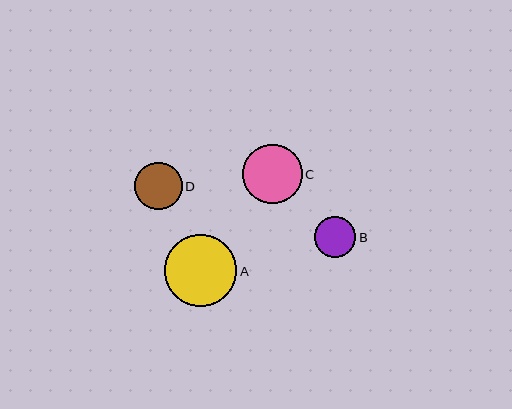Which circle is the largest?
Circle A is the largest with a size of approximately 72 pixels.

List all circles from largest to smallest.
From largest to smallest: A, C, D, B.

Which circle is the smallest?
Circle B is the smallest with a size of approximately 41 pixels.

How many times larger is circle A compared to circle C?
Circle A is approximately 1.2 times the size of circle C.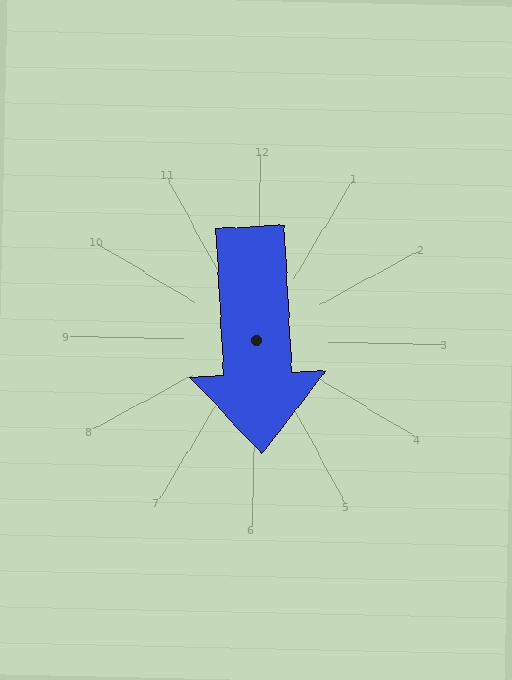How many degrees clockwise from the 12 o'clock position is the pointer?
Approximately 176 degrees.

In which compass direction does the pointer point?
South.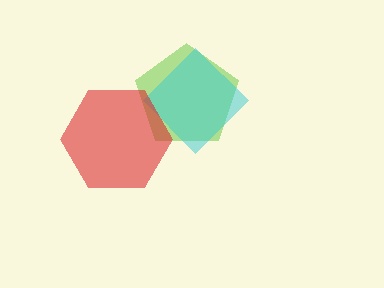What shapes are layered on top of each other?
The layered shapes are: a lime pentagon, a cyan diamond, a red hexagon.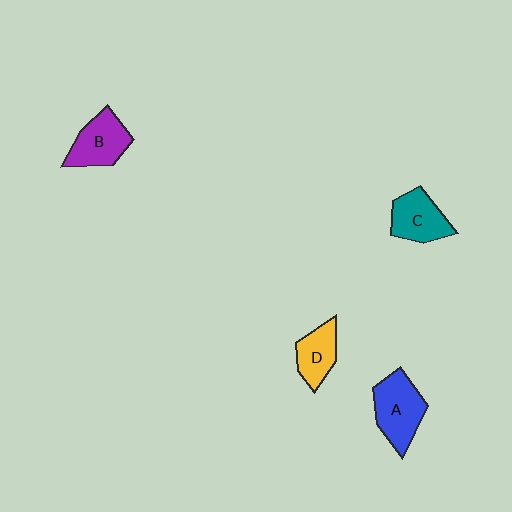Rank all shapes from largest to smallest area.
From largest to smallest: A (blue), B (purple), C (teal), D (yellow).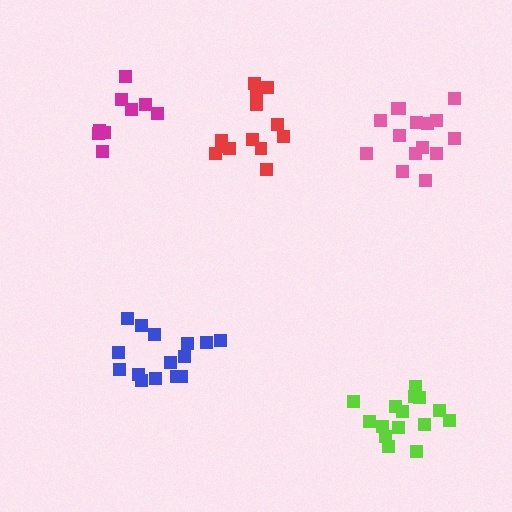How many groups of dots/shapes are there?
There are 5 groups.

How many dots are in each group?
Group 1: 15 dots, Group 2: 9 dots, Group 3: 15 dots, Group 4: 15 dots, Group 5: 13 dots (67 total).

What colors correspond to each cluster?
The clusters are colored: pink, magenta, blue, lime, red.